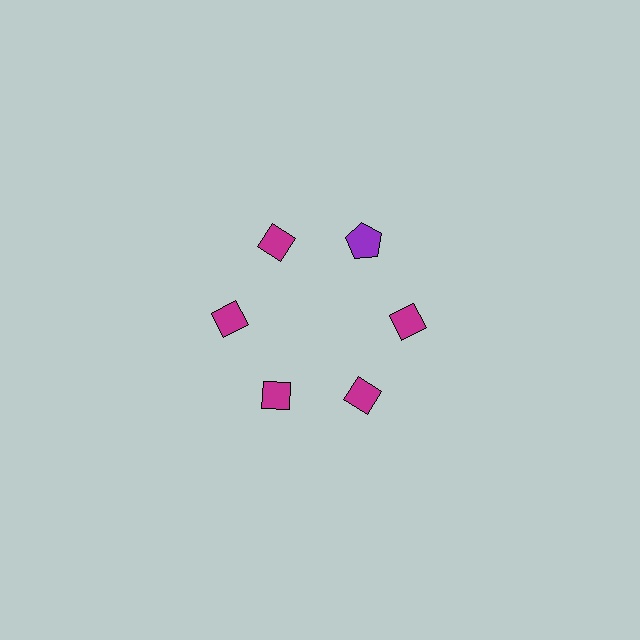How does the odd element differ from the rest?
It differs in both color (purple instead of magenta) and shape (pentagon instead of diamond).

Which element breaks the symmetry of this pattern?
The purple pentagon at roughly the 1 o'clock position breaks the symmetry. All other shapes are magenta diamonds.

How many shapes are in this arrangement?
There are 6 shapes arranged in a ring pattern.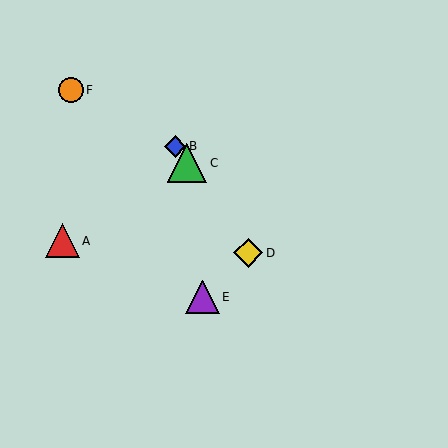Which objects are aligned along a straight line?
Objects B, C, D are aligned along a straight line.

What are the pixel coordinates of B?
Object B is at (175, 146).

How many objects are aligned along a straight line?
3 objects (B, C, D) are aligned along a straight line.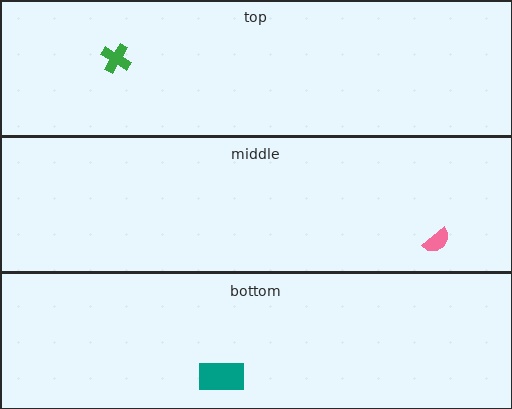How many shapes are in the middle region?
1.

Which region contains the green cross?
The top region.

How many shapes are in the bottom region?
1.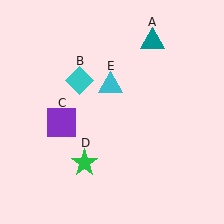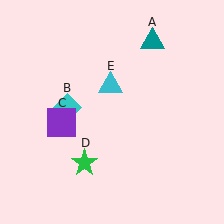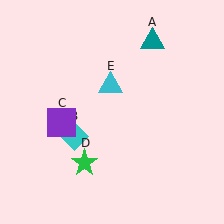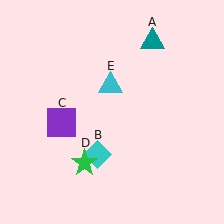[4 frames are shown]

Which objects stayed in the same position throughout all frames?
Teal triangle (object A) and purple square (object C) and green star (object D) and cyan triangle (object E) remained stationary.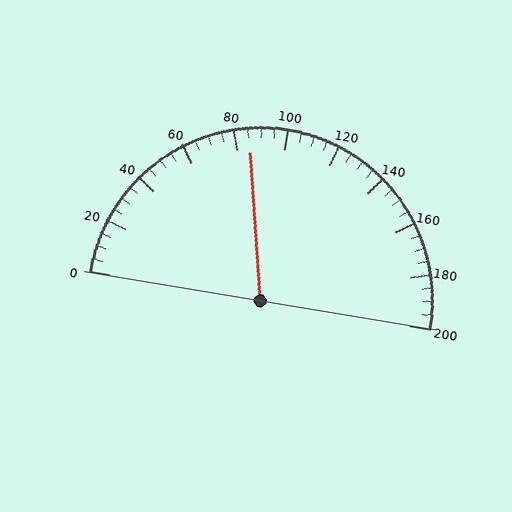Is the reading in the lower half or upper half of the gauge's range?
The reading is in the lower half of the range (0 to 200).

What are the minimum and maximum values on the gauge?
The gauge ranges from 0 to 200.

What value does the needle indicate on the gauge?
The needle indicates approximately 85.